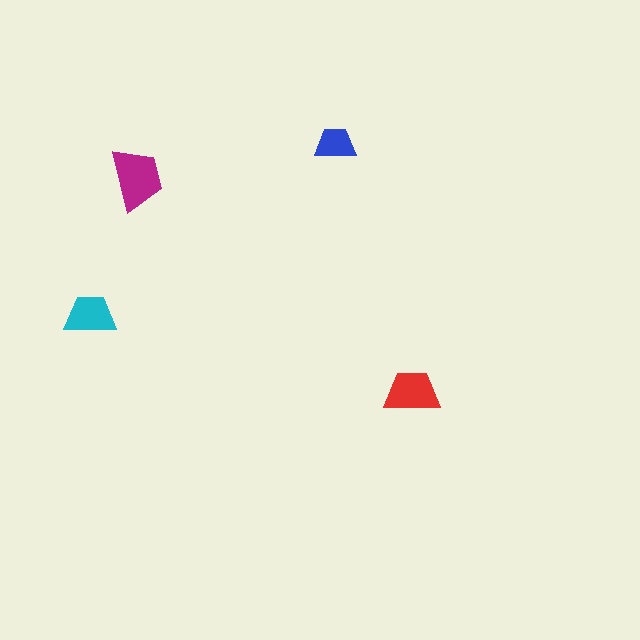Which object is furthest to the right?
The red trapezoid is rightmost.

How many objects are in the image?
There are 4 objects in the image.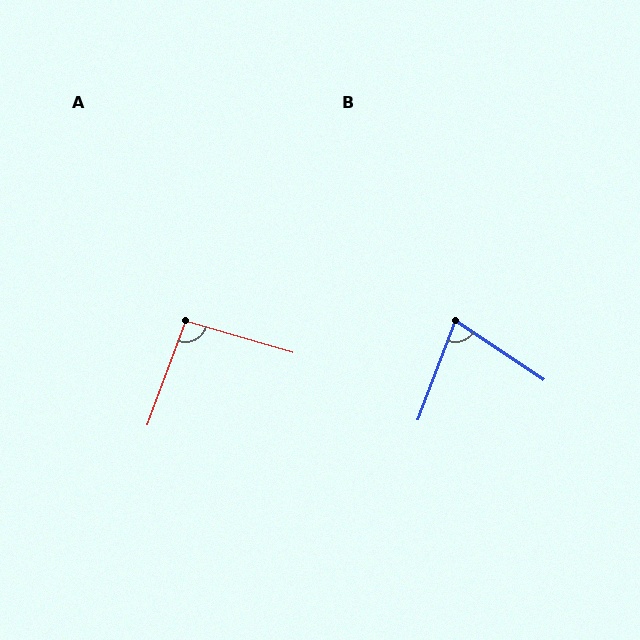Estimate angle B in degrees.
Approximately 76 degrees.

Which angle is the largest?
A, at approximately 94 degrees.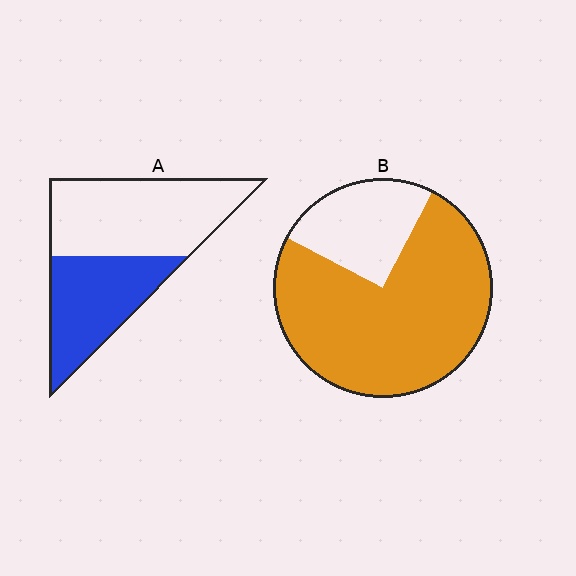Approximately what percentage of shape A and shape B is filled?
A is approximately 40% and B is approximately 75%.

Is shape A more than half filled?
No.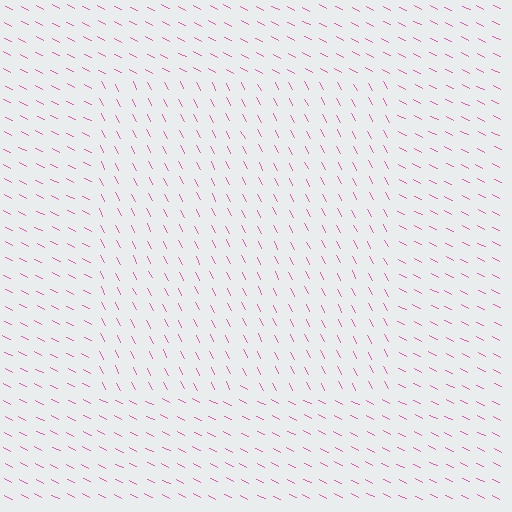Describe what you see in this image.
The image is filled with small pink line segments. A rectangle region in the image has lines oriented differently from the surrounding lines, creating a visible texture boundary.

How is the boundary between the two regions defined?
The boundary is defined purely by a change in line orientation (approximately 36 degrees difference). All lines are the same color and thickness.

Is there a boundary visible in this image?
Yes, there is a texture boundary formed by a change in line orientation.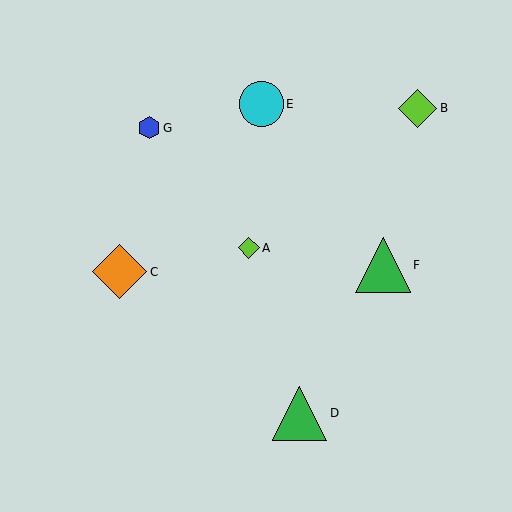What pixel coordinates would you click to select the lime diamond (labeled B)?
Click at (418, 108) to select the lime diamond B.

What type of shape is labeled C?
Shape C is an orange diamond.